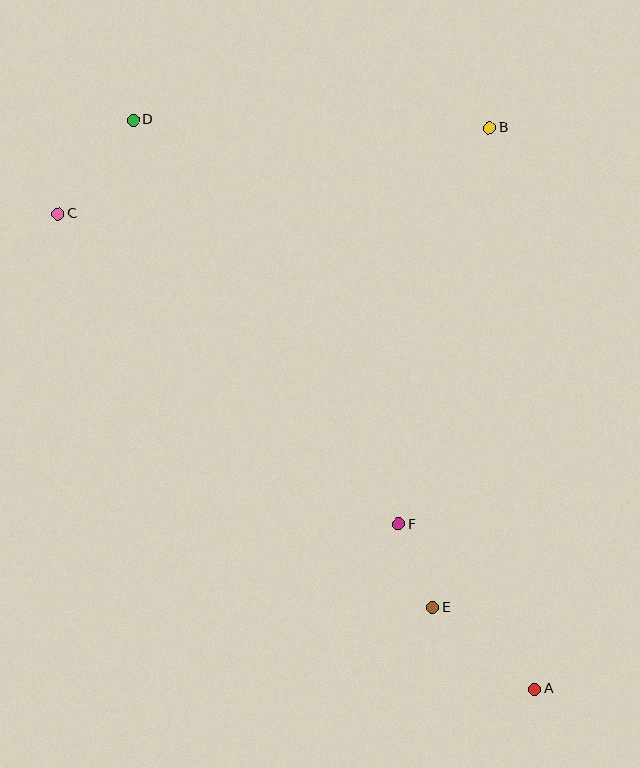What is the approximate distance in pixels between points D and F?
The distance between D and F is approximately 484 pixels.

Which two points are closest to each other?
Points E and F are closest to each other.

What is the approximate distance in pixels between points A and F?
The distance between A and F is approximately 214 pixels.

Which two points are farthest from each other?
Points A and D are farthest from each other.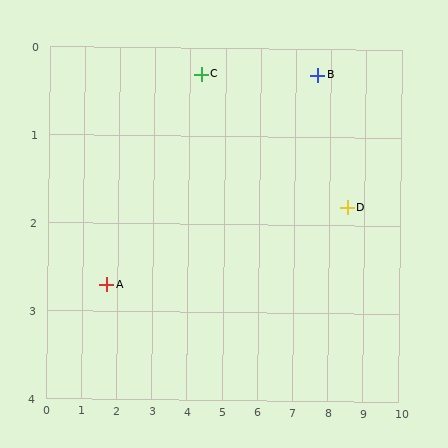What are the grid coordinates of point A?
Point A is at approximately (1.7, 2.7).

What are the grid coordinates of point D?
Point D is at approximately (8.5, 1.8).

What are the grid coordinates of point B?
Point B is at approximately (7.6, 0.3).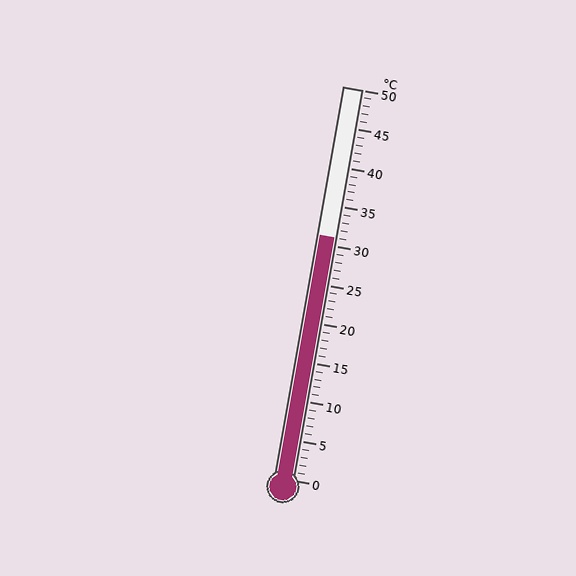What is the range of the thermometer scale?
The thermometer scale ranges from 0°C to 50°C.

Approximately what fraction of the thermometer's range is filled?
The thermometer is filled to approximately 60% of its range.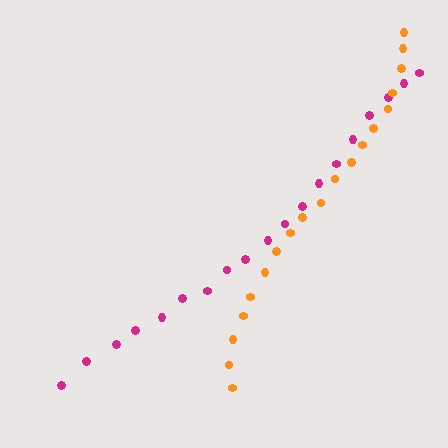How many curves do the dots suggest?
There are 2 distinct paths.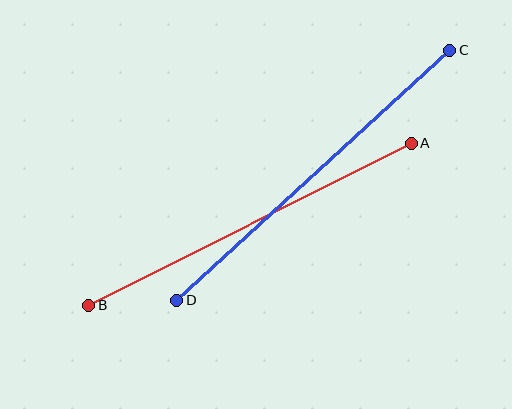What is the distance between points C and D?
The distance is approximately 370 pixels.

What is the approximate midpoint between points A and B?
The midpoint is at approximately (250, 224) pixels.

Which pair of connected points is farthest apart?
Points C and D are farthest apart.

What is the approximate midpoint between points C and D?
The midpoint is at approximately (313, 175) pixels.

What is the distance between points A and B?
The distance is approximately 361 pixels.